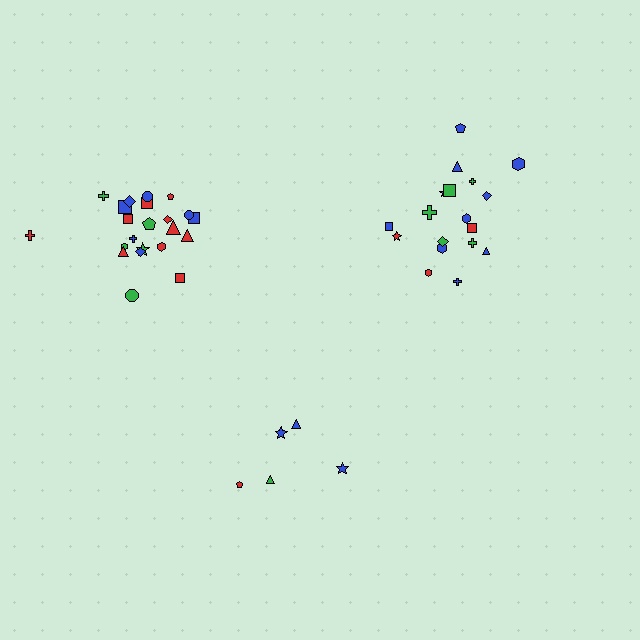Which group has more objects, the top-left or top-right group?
The top-left group.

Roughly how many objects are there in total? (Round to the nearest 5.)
Roughly 45 objects in total.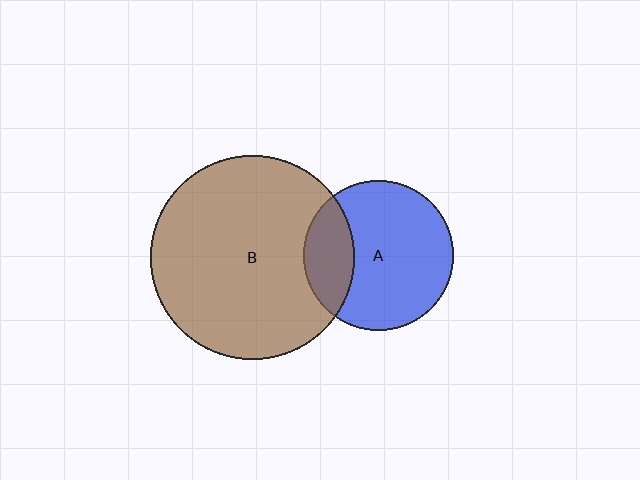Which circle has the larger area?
Circle B (brown).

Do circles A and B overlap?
Yes.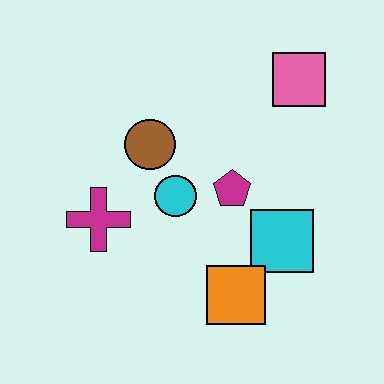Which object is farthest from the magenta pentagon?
The magenta cross is farthest from the magenta pentagon.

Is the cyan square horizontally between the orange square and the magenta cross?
No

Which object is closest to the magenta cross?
The cyan circle is closest to the magenta cross.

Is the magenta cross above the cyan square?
Yes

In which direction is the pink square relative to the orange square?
The pink square is above the orange square.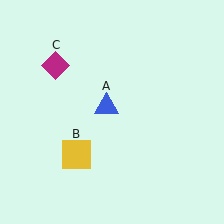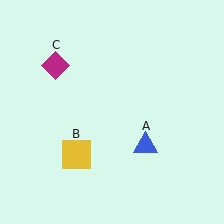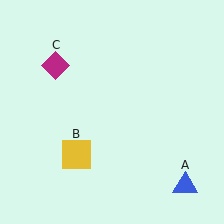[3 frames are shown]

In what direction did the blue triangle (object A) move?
The blue triangle (object A) moved down and to the right.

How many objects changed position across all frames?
1 object changed position: blue triangle (object A).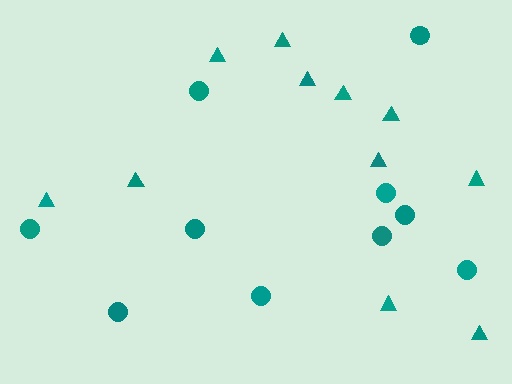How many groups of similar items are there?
There are 2 groups: one group of circles (10) and one group of triangles (11).